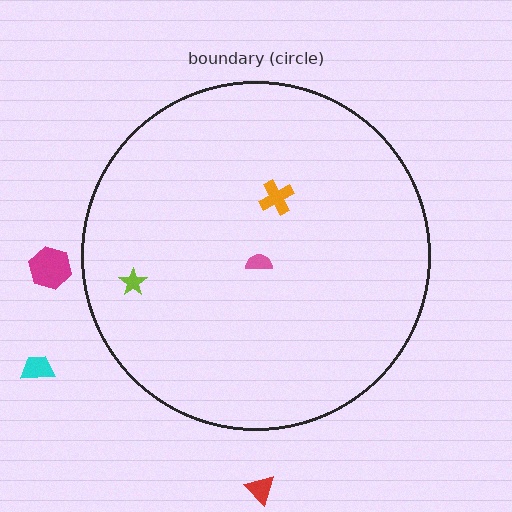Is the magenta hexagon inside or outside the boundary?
Outside.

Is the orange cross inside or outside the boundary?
Inside.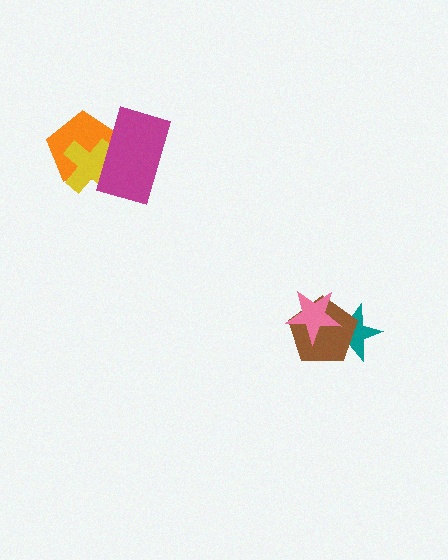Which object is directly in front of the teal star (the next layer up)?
The brown pentagon is directly in front of the teal star.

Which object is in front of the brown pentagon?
The pink star is in front of the brown pentagon.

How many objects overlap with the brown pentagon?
2 objects overlap with the brown pentagon.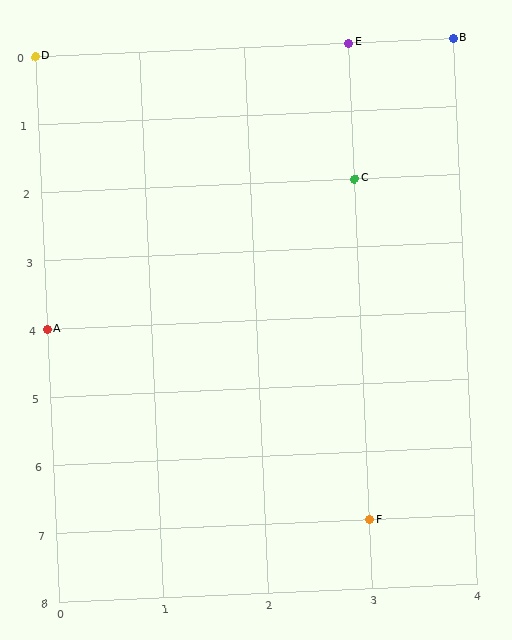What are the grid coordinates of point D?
Point D is at grid coordinates (0, 0).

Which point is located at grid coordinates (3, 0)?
Point E is at (3, 0).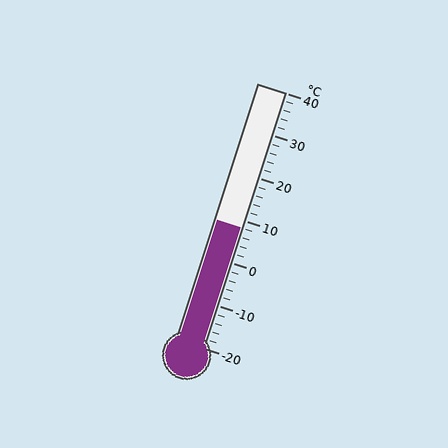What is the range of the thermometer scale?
The thermometer scale ranges from -20°C to 40°C.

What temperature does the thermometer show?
The thermometer shows approximately 8°C.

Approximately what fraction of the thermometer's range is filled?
The thermometer is filled to approximately 45% of its range.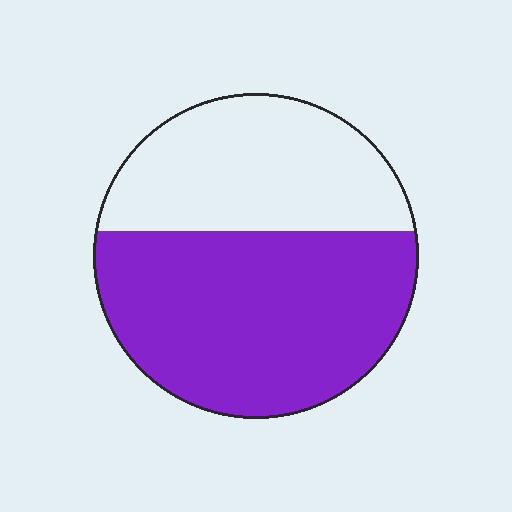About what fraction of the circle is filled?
About three fifths (3/5).